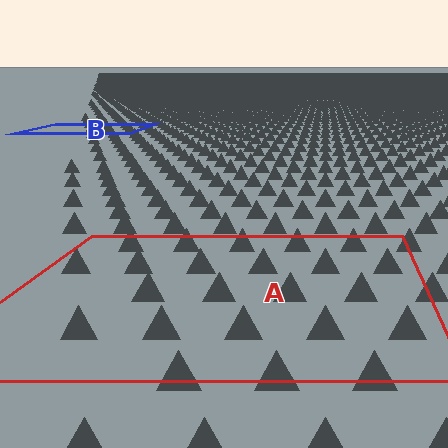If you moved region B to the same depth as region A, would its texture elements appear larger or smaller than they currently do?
They would appear larger. At a closer depth, the same texture elements are projected at a bigger on-screen size.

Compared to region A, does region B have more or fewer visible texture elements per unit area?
Region B has more texture elements per unit area — they are packed more densely because it is farther away.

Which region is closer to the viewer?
Region A is closer. The texture elements there are larger and more spread out.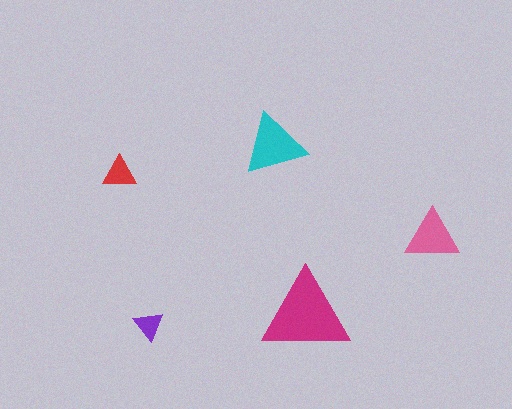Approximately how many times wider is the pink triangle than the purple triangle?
About 2 times wider.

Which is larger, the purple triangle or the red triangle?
The red one.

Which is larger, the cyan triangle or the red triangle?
The cyan one.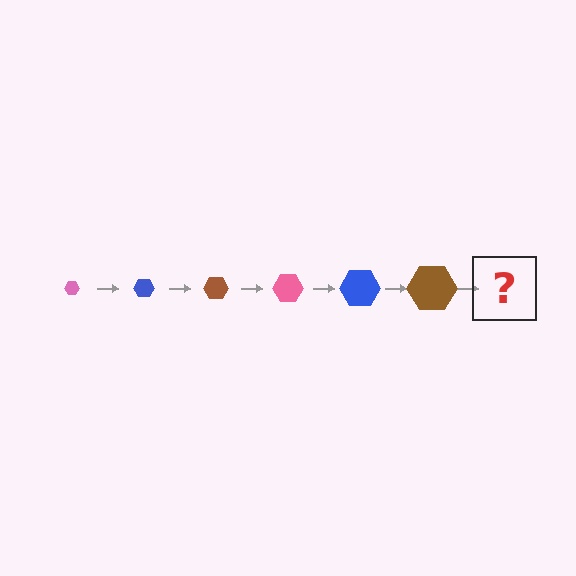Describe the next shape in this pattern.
It should be a pink hexagon, larger than the previous one.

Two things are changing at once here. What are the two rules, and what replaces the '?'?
The two rules are that the hexagon grows larger each step and the color cycles through pink, blue, and brown. The '?' should be a pink hexagon, larger than the previous one.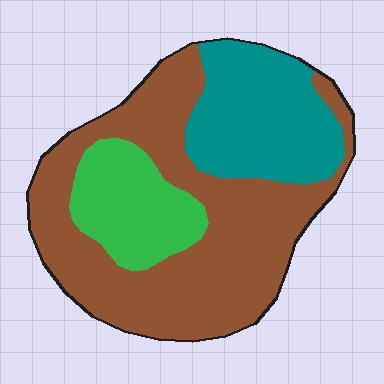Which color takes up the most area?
Brown, at roughly 55%.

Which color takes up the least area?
Green, at roughly 15%.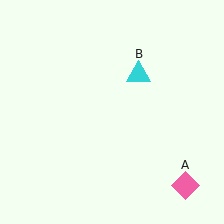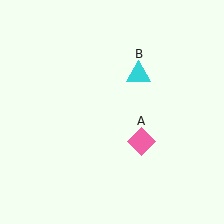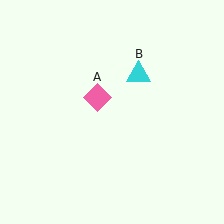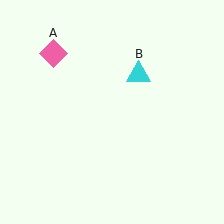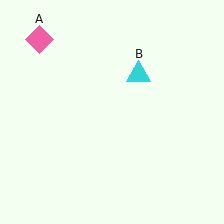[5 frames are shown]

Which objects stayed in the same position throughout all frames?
Cyan triangle (object B) remained stationary.